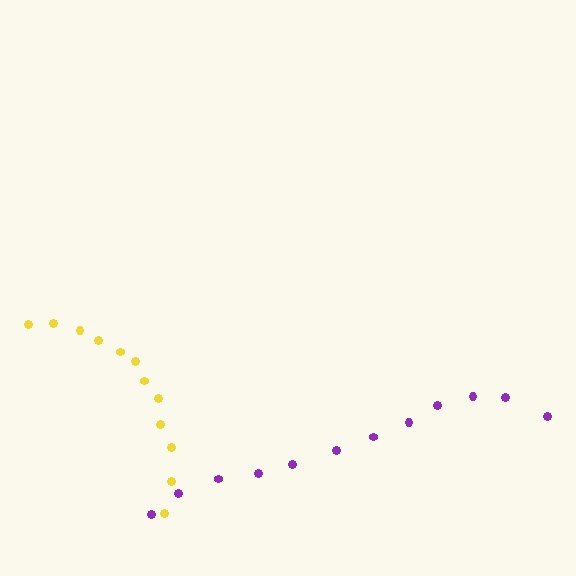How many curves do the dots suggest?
There are 2 distinct paths.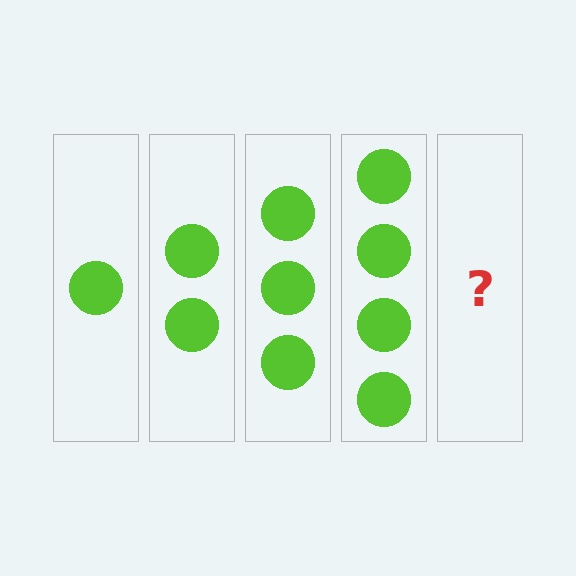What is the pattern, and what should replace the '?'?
The pattern is that each step adds one more circle. The '?' should be 5 circles.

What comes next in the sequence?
The next element should be 5 circles.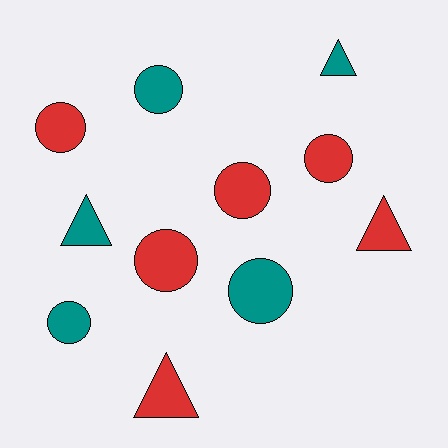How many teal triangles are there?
There are 2 teal triangles.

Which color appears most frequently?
Red, with 6 objects.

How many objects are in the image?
There are 11 objects.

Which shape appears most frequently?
Circle, with 7 objects.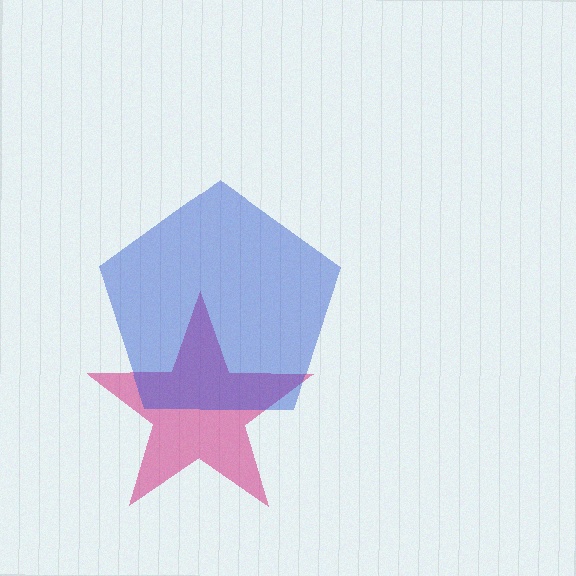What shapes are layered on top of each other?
The layered shapes are: a magenta star, a blue pentagon.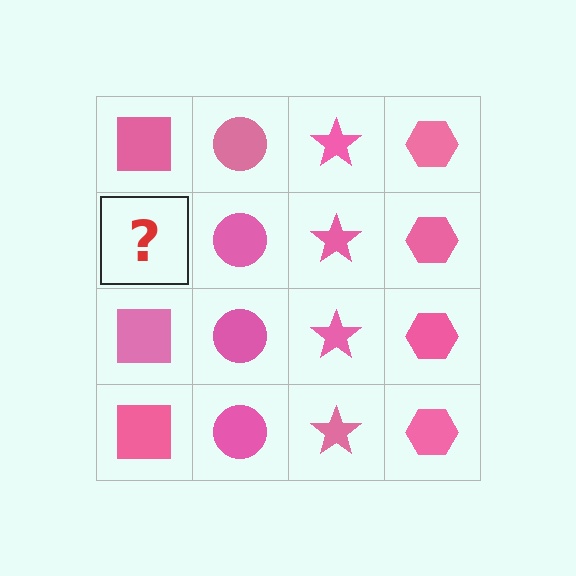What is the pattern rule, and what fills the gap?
The rule is that each column has a consistent shape. The gap should be filled with a pink square.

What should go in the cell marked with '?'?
The missing cell should contain a pink square.